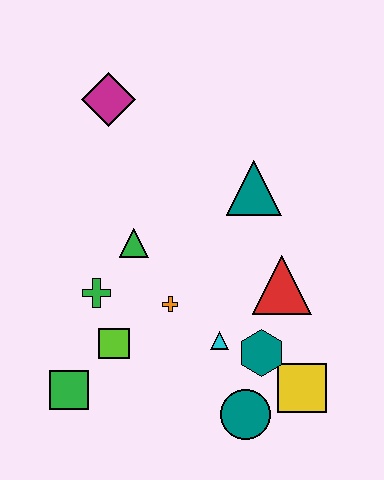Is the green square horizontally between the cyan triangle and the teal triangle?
No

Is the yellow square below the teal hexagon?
Yes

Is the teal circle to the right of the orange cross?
Yes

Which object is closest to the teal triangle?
The red triangle is closest to the teal triangle.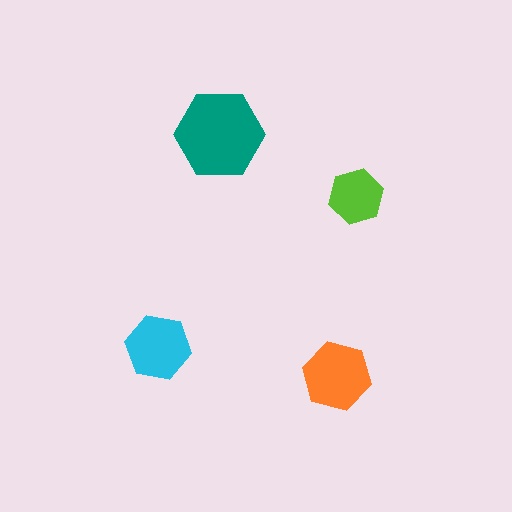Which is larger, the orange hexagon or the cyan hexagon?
The orange one.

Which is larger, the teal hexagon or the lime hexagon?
The teal one.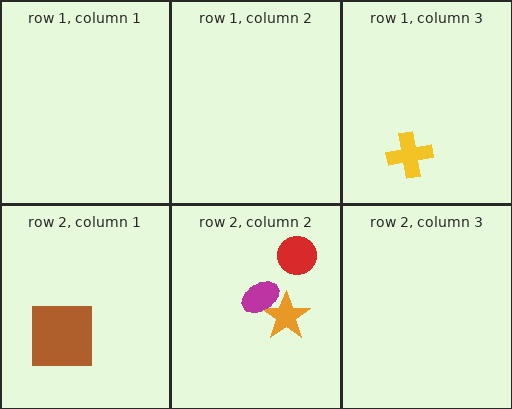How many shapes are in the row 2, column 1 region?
1.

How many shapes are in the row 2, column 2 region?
3.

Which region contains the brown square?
The row 2, column 1 region.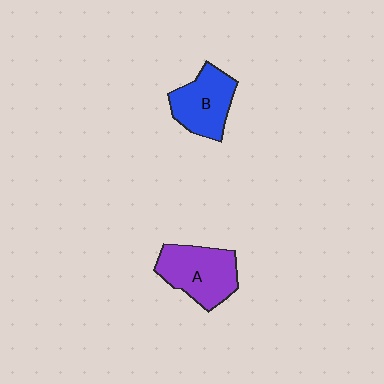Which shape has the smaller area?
Shape B (blue).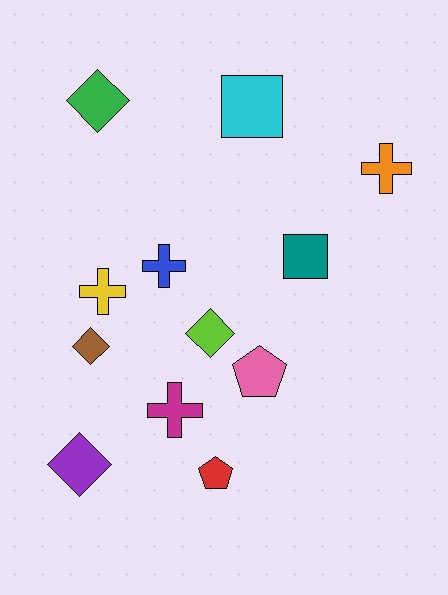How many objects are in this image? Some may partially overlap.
There are 12 objects.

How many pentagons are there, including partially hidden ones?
There are 2 pentagons.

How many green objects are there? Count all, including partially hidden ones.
There is 1 green object.